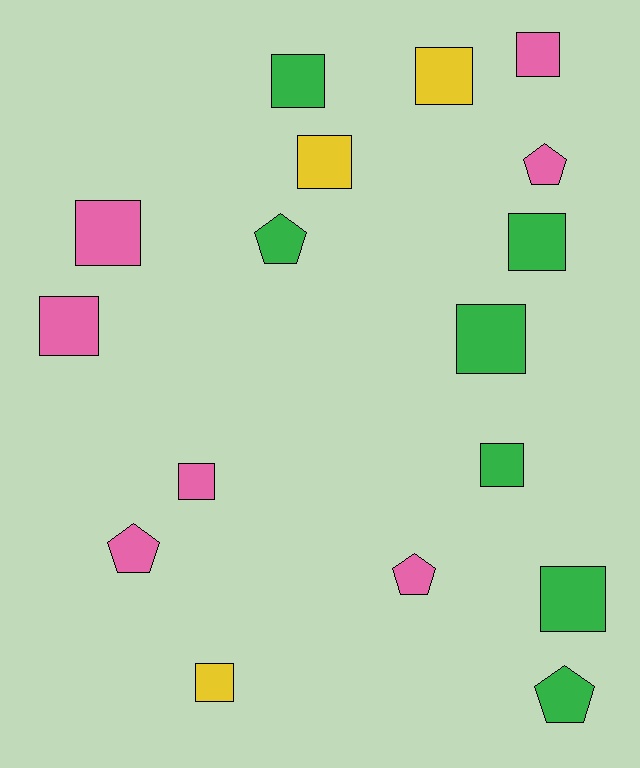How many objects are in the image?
There are 17 objects.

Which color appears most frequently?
Green, with 7 objects.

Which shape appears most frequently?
Square, with 12 objects.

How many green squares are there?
There are 5 green squares.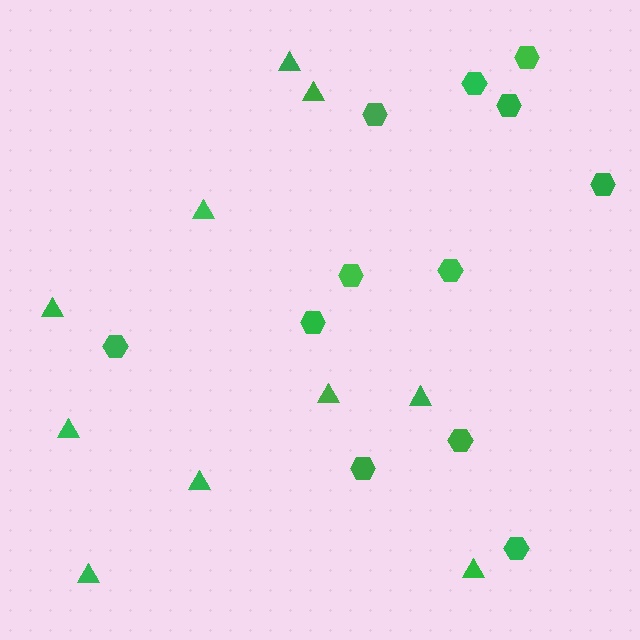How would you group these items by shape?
There are 2 groups: one group of triangles (10) and one group of hexagons (12).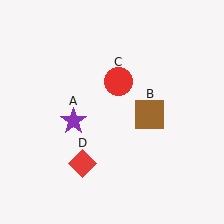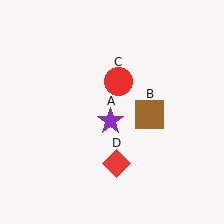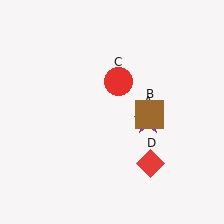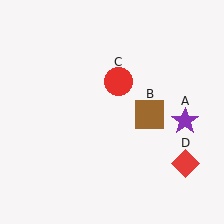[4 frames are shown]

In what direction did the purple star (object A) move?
The purple star (object A) moved right.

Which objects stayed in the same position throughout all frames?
Brown square (object B) and red circle (object C) remained stationary.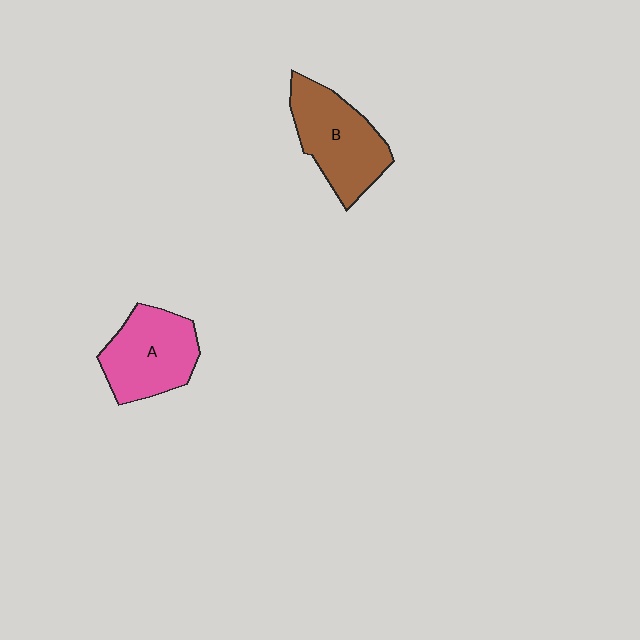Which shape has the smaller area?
Shape A (pink).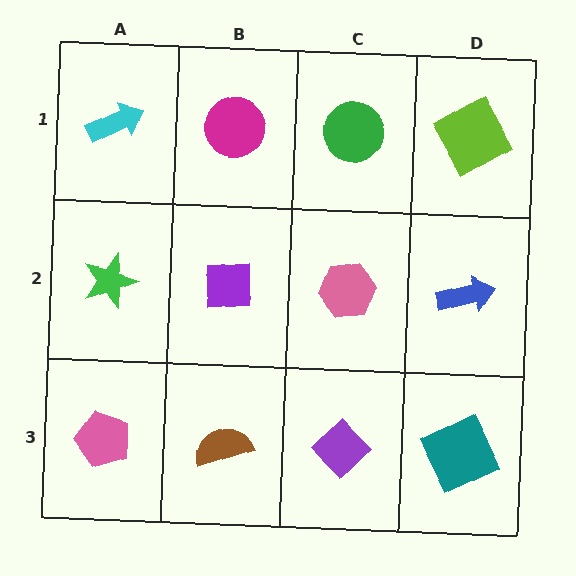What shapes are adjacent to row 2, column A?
A cyan arrow (row 1, column A), a pink pentagon (row 3, column A), a purple square (row 2, column B).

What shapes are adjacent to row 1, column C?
A pink hexagon (row 2, column C), a magenta circle (row 1, column B), a lime square (row 1, column D).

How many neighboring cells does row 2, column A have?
3.